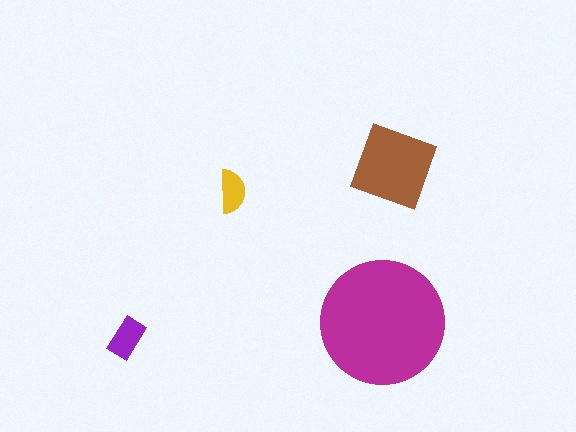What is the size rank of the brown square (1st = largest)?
2nd.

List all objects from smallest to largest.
The yellow semicircle, the purple rectangle, the brown square, the magenta circle.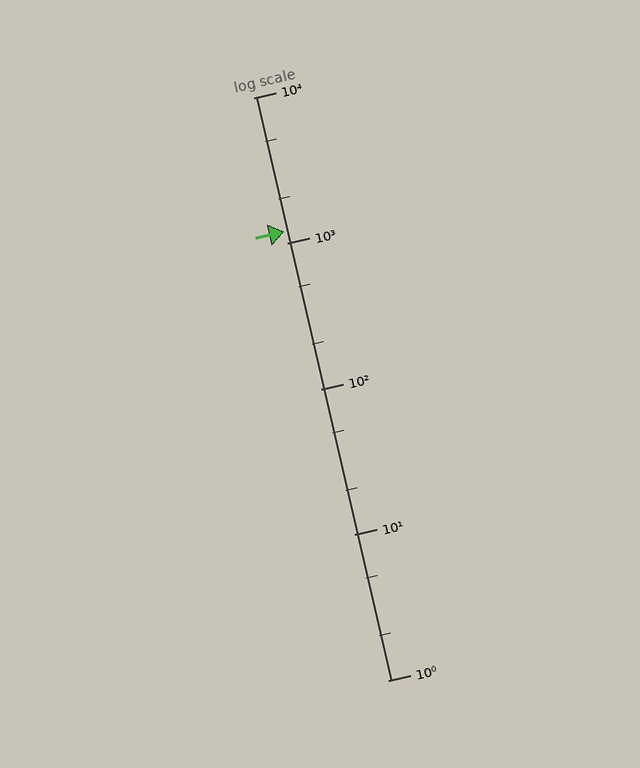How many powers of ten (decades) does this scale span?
The scale spans 4 decades, from 1 to 10000.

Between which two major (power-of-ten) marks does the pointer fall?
The pointer is between 1000 and 10000.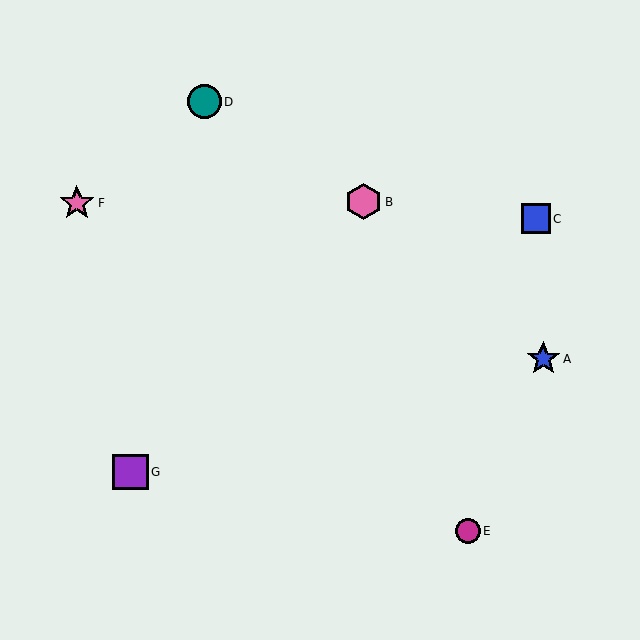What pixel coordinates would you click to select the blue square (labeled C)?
Click at (536, 219) to select the blue square C.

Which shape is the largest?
The pink hexagon (labeled B) is the largest.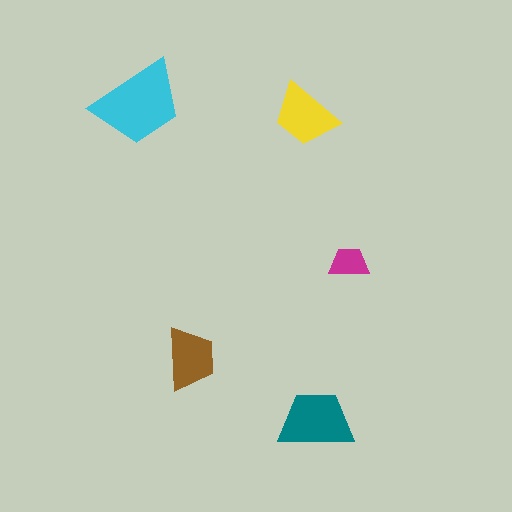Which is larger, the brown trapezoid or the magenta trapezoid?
The brown one.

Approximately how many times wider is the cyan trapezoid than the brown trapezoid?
About 1.5 times wider.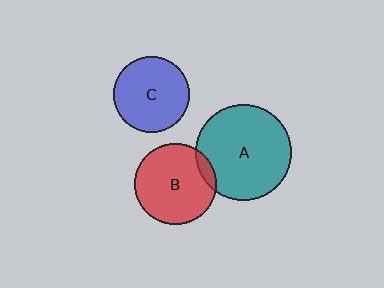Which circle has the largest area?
Circle A (teal).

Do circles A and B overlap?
Yes.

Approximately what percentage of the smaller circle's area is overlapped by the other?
Approximately 10%.